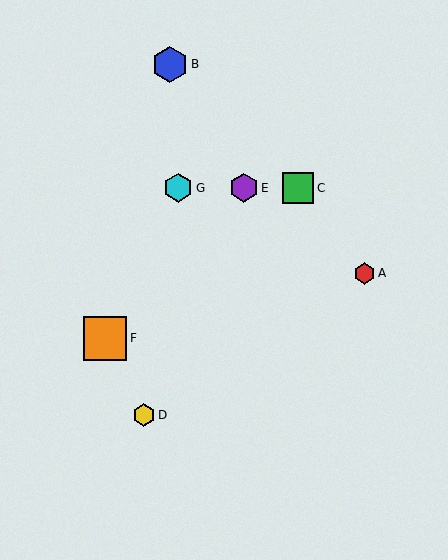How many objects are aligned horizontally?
3 objects (C, E, G) are aligned horizontally.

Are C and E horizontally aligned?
Yes, both are at y≈188.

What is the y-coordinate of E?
Object E is at y≈188.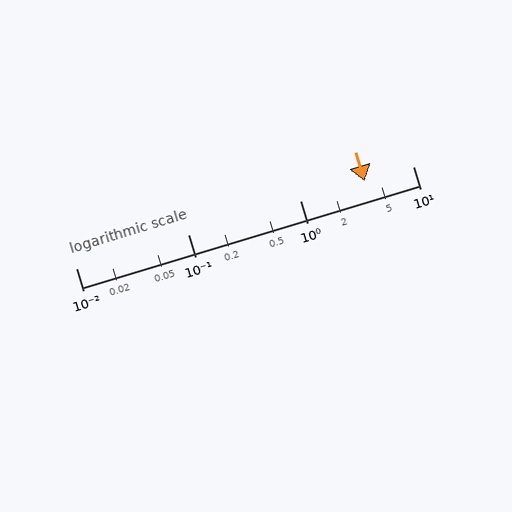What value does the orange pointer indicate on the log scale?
The pointer indicates approximately 3.7.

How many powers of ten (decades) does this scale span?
The scale spans 3 decades, from 0.01 to 10.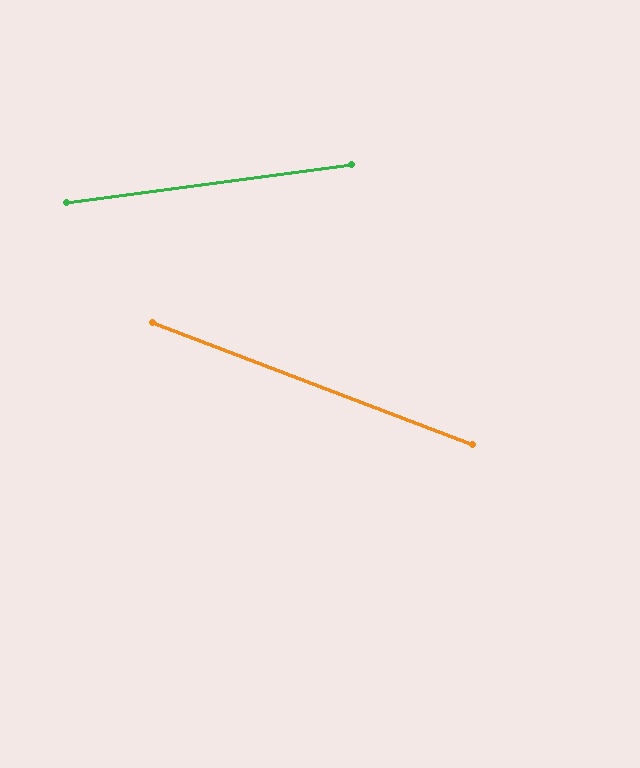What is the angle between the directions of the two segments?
Approximately 28 degrees.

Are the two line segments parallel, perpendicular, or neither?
Neither parallel nor perpendicular — they differ by about 28°.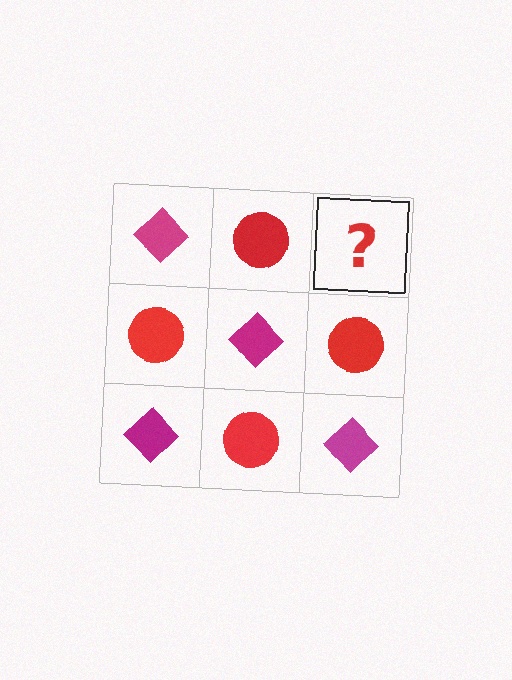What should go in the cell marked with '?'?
The missing cell should contain a magenta diamond.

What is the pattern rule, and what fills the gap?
The rule is that it alternates magenta diamond and red circle in a checkerboard pattern. The gap should be filled with a magenta diamond.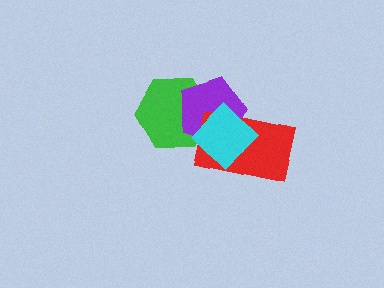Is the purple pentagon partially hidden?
Yes, it is partially covered by another shape.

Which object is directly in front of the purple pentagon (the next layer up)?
The red rectangle is directly in front of the purple pentagon.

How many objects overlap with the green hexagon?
2 objects overlap with the green hexagon.